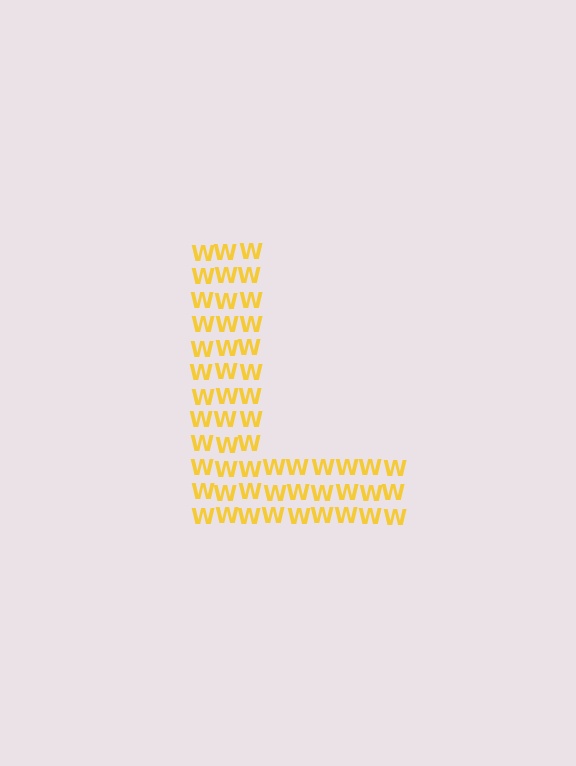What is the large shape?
The large shape is the letter L.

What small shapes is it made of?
It is made of small letter W's.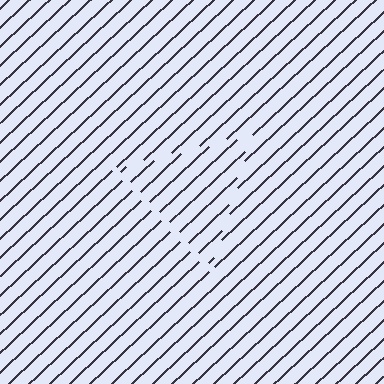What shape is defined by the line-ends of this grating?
An illusory triangle. The interior of the shape contains the same grating, shifted by half a period — the contour is defined by the phase discontinuity where line-ends from the inner and outer gratings abut.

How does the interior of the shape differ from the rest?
The interior of the shape contains the same grating, shifted by half a period — the contour is defined by the phase discontinuity where line-ends from the inner and outer gratings abut.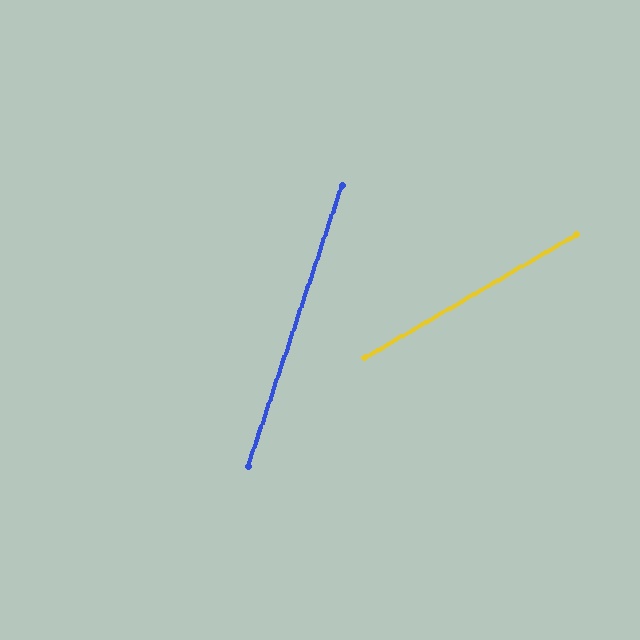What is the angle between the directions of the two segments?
Approximately 41 degrees.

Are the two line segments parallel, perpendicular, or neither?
Neither parallel nor perpendicular — they differ by about 41°.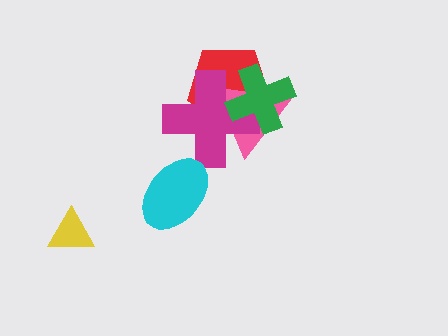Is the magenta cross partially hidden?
Yes, it is partially covered by another shape.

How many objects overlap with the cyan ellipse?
0 objects overlap with the cyan ellipse.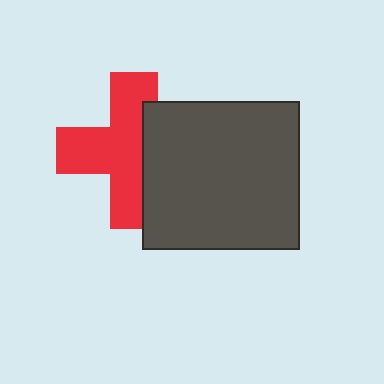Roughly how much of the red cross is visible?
About half of it is visible (roughly 64%).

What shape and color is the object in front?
The object in front is a dark gray rectangle.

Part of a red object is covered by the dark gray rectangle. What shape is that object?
It is a cross.